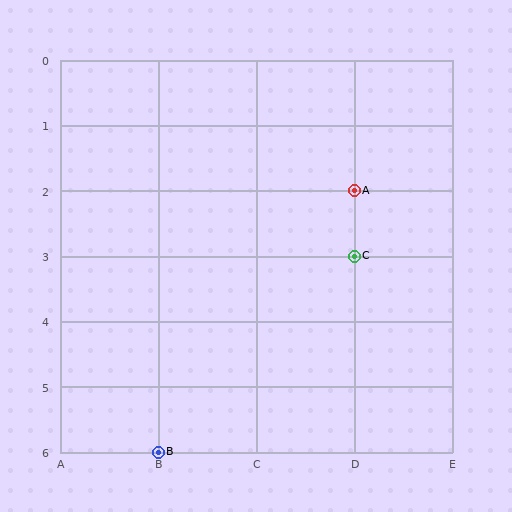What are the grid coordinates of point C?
Point C is at grid coordinates (D, 3).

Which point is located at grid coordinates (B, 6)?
Point B is at (B, 6).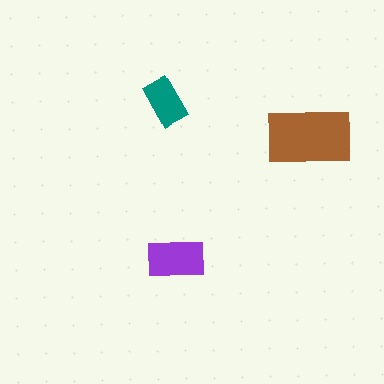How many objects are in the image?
There are 3 objects in the image.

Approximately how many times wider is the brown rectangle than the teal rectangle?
About 1.5 times wider.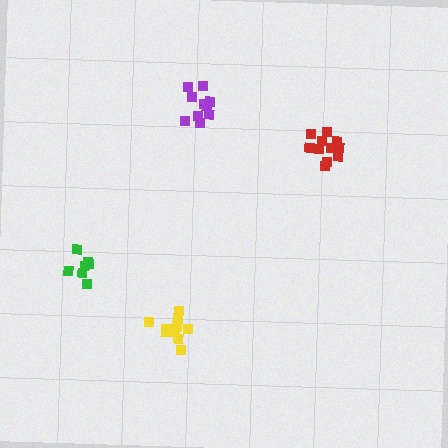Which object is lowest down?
The yellow cluster is bottommost.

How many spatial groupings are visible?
There are 4 spatial groupings.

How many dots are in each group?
Group 1: 11 dots, Group 2: 7 dots, Group 3: 11 dots, Group 4: 10 dots (39 total).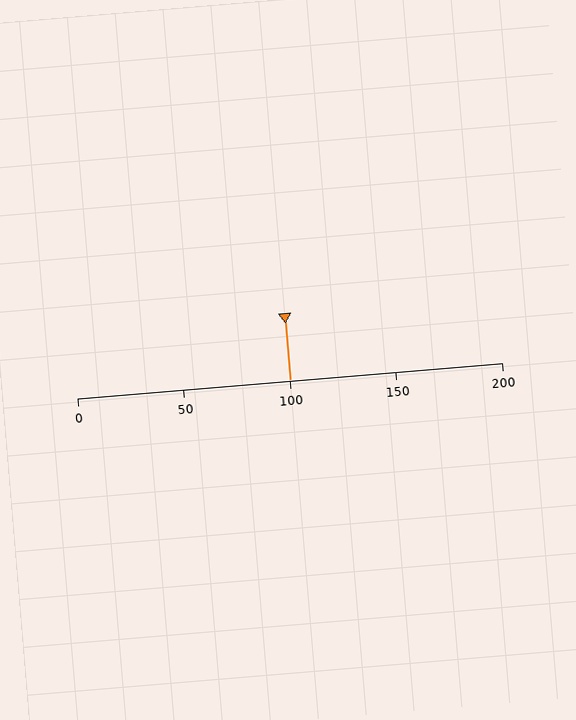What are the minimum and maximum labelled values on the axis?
The axis runs from 0 to 200.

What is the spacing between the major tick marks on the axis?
The major ticks are spaced 50 apart.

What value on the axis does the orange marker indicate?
The marker indicates approximately 100.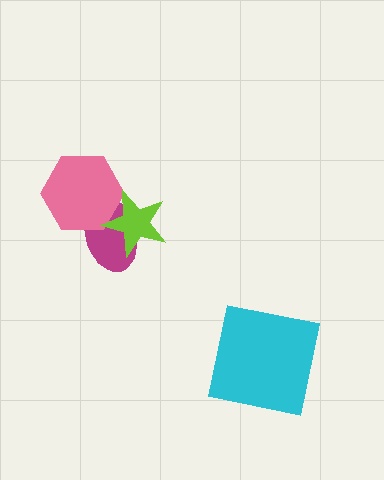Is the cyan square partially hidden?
No, no other shape covers it.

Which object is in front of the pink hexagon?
The lime star is in front of the pink hexagon.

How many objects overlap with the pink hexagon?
2 objects overlap with the pink hexagon.